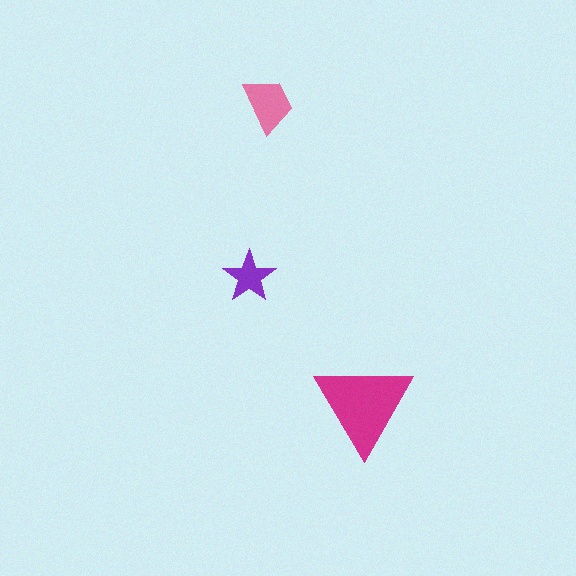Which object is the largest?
The magenta triangle.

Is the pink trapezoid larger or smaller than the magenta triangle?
Smaller.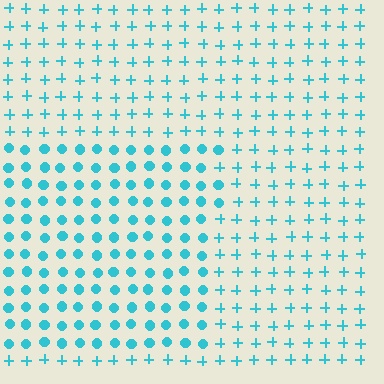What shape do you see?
I see a rectangle.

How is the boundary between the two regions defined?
The boundary is defined by a change in element shape: circles inside vs. plus signs outside. All elements share the same color and spacing.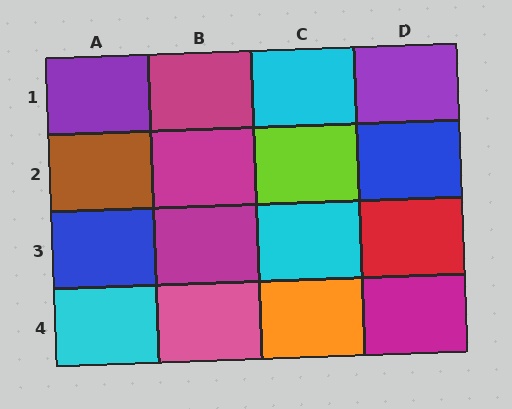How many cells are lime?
1 cell is lime.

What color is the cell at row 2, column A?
Brown.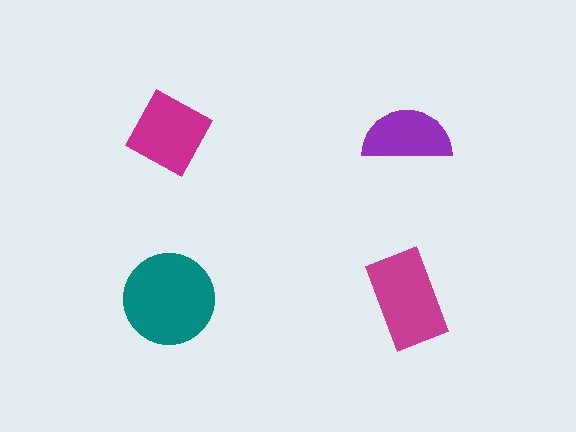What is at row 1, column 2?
A purple semicircle.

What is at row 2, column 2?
A magenta rectangle.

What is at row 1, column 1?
A magenta diamond.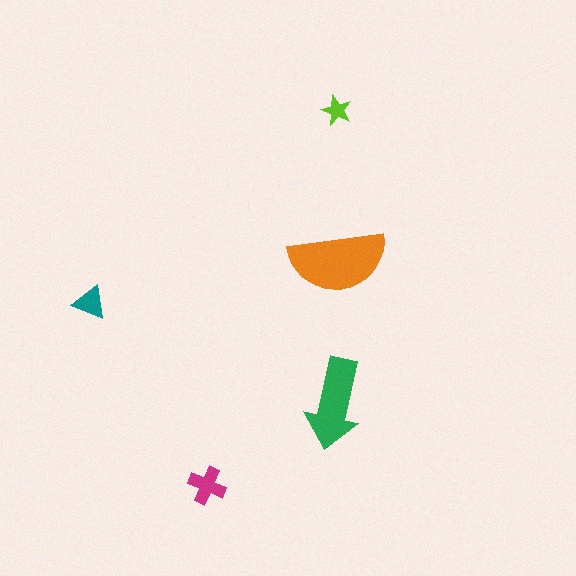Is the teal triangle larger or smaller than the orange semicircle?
Smaller.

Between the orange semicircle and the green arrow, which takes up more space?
The orange semicircle.